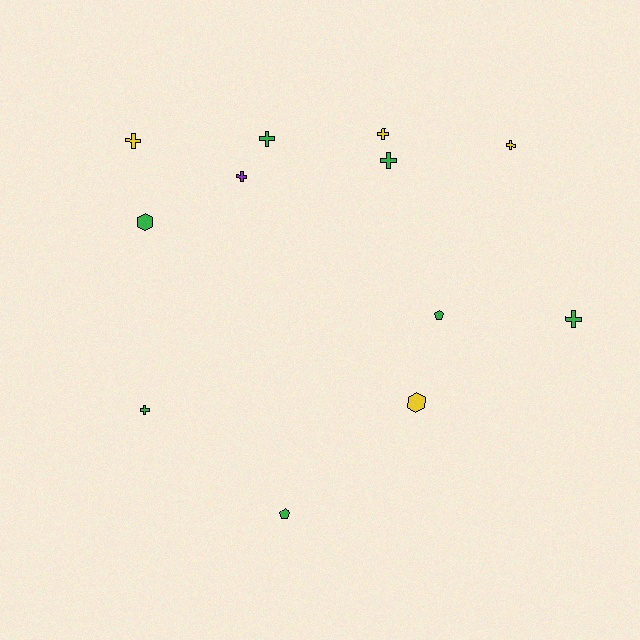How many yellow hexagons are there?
There is 1 yellow hexagon.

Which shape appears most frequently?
Cross, with 8 objects.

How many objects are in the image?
There are 12 objects.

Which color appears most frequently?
Green, with 7 objects.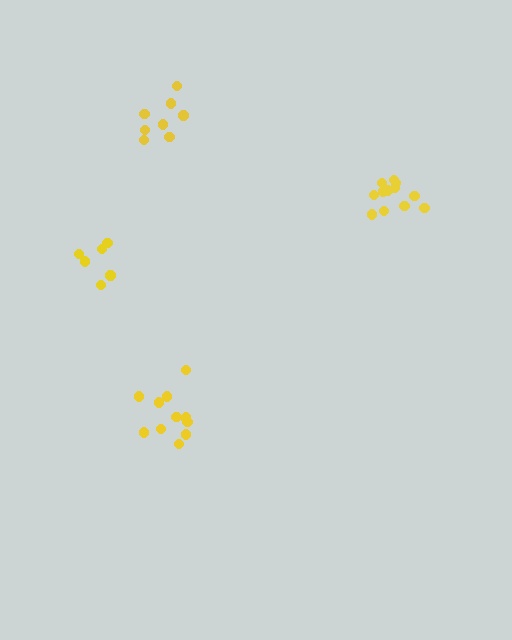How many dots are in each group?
Group 1: 8 dots, Group 2: 6 dots, Group 3: 12 dots, Group 4: 12 dots (38 total).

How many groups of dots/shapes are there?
There are 4 groups.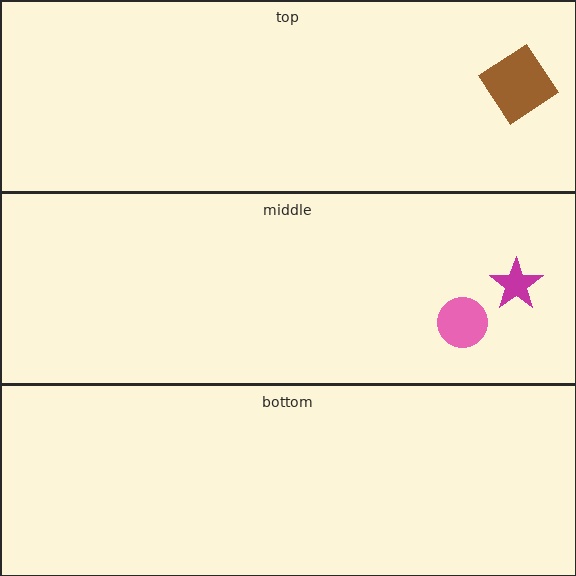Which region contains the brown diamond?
The top region.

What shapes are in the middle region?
The magenta star, the pink circle.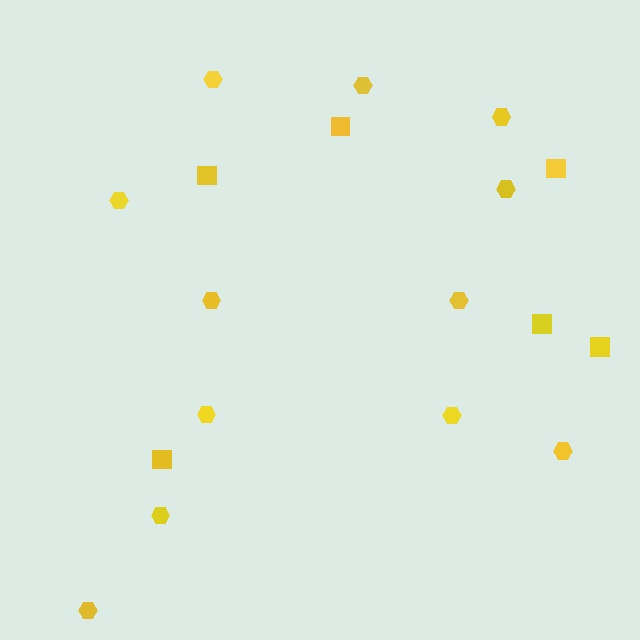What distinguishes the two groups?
There are 2 groups: one group of squares (6) and one group of hexagons (12).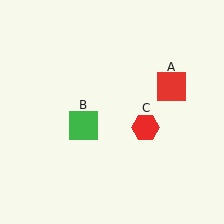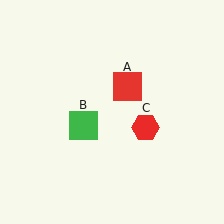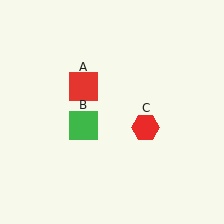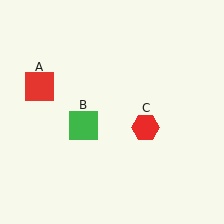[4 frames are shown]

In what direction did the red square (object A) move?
The red square (object A) moved left.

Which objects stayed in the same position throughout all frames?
Green square (object B) and red hexagon (object C) remained stationary.